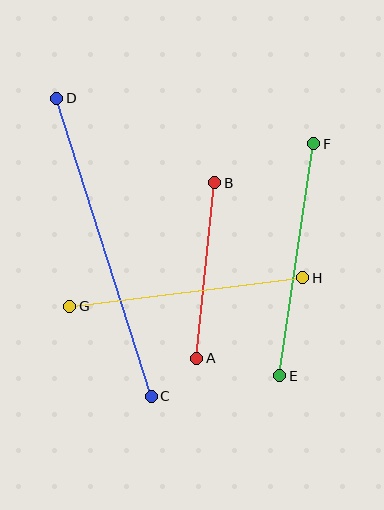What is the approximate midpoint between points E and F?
The midpoint is at approximately (297, 260) pixels.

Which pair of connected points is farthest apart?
Points C and D are farthest apart.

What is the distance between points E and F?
The distance is approximately 234 pixels.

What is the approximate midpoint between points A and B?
The midpoint is at approximately (206, 271) pixels.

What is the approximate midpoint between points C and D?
The midpoint is at approximately (104, 247) pixels.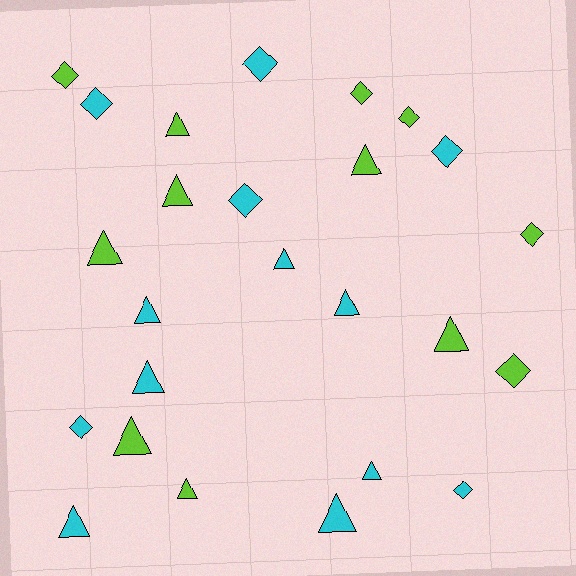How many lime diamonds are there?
There are 5 lime diamonds.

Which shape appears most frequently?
Triangle, with 14 objects.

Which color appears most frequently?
Cyan, with 13 objects.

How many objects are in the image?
There are 25 objects.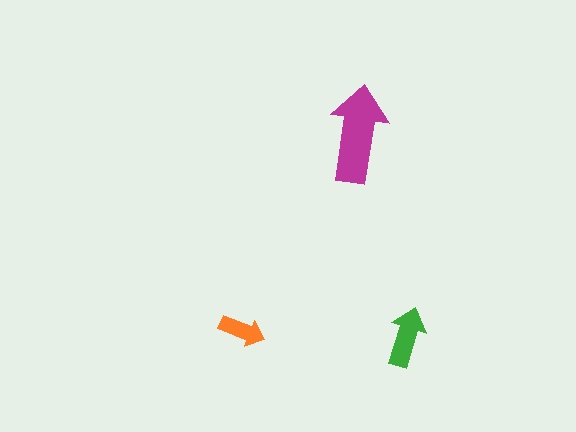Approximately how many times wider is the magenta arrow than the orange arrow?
About 2 times wider.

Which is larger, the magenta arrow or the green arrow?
The magenta one.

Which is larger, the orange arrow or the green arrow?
The green one.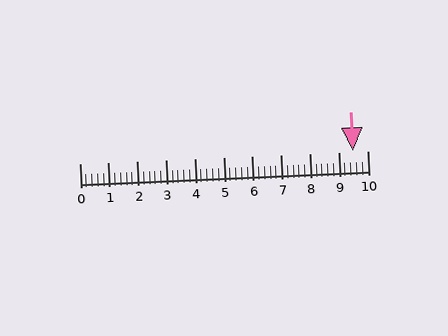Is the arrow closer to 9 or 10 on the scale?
The arrow is closer to 10.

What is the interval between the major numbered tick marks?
The major tick marks are spaced 1 units apart.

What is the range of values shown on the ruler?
The ruler shows values from 0 to 10.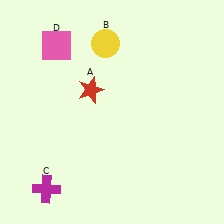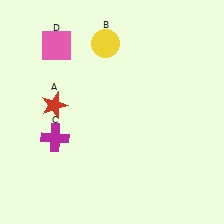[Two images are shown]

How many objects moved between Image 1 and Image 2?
2 objects moved between the two images.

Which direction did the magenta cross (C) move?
The magenta cross (C) moved up.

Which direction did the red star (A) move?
The red star (A) moved left.